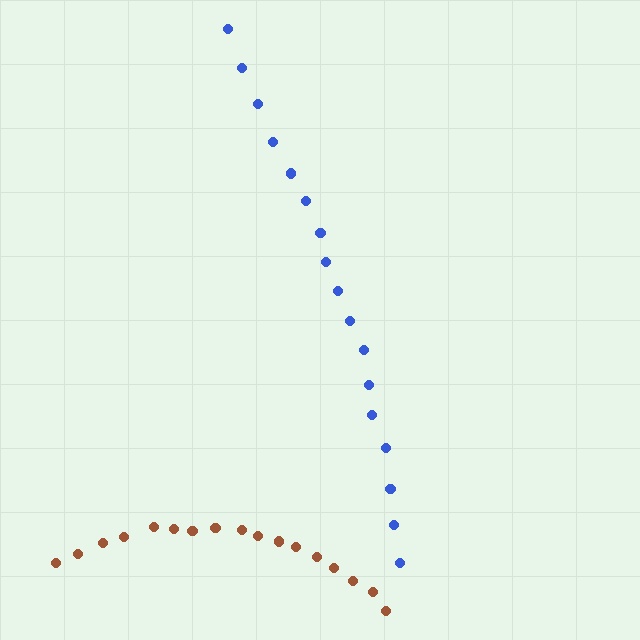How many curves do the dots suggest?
There are 2 distinct paths.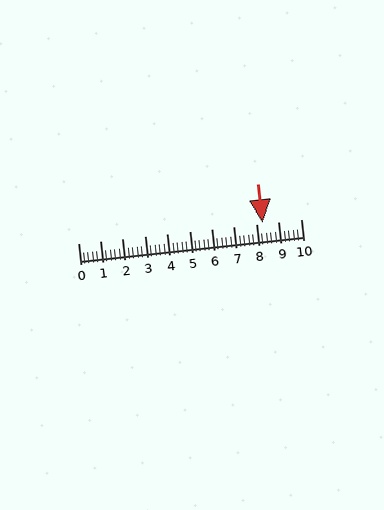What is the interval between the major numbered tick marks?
The major tick marks are spaced 1 units apart.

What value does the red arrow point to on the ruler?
The red arrow points to approximately 8.3.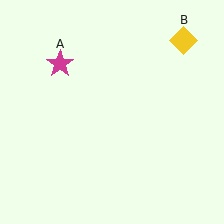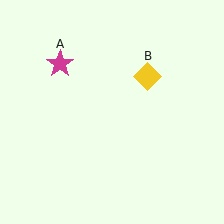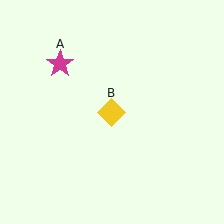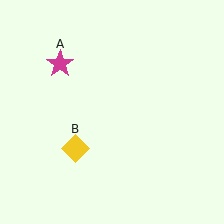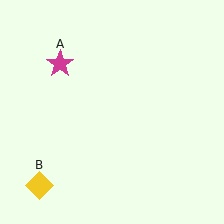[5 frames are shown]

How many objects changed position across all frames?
1 object changed position: yellow diamond (object B).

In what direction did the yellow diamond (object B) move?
The yellow diamond (object B) moved down and to the left.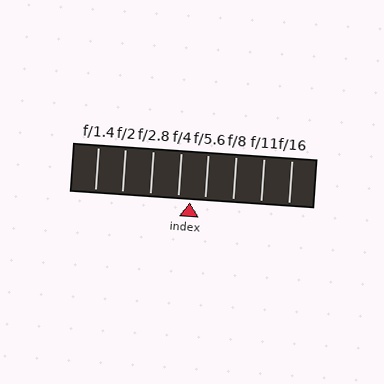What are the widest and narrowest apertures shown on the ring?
The widest aperture shown is f/1.4 and the narrowest is f/16.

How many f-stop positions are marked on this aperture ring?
There are 8 f-stop positions marked.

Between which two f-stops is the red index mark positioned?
The index mark is between f/4 and f/5.6.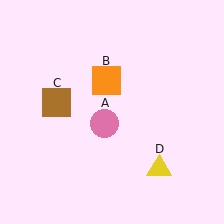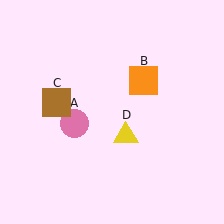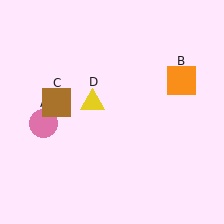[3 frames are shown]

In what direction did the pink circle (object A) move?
The pink circle (object A) moved left.